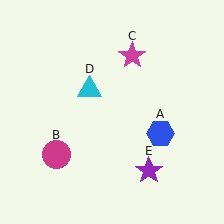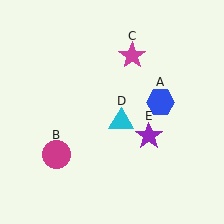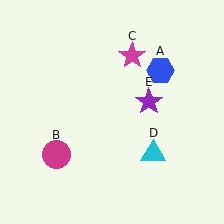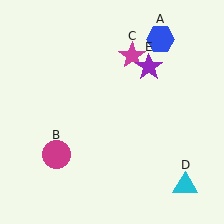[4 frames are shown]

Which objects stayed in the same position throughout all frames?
Magenta circle (object B) and magenta star (object C) remained stationary.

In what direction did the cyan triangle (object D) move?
The cyan triangle (object D) moved down and to the right.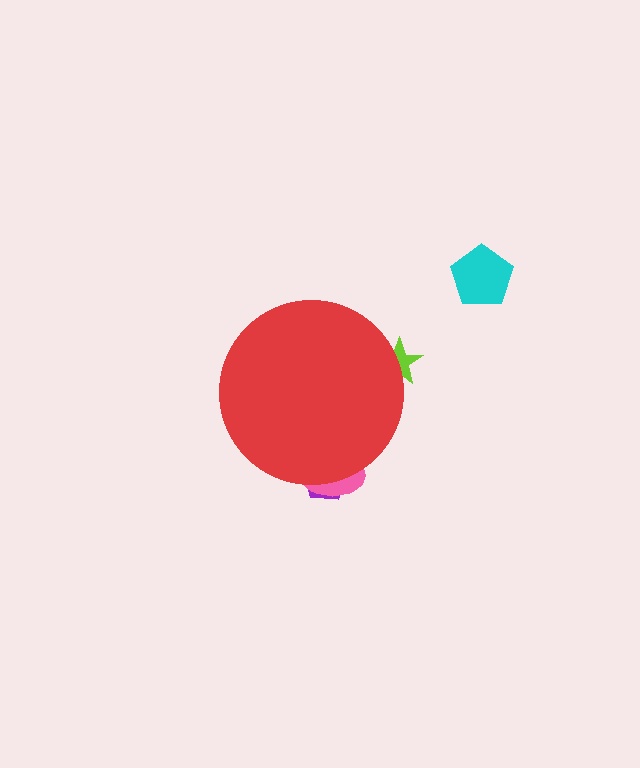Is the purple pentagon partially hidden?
Yes, the purple pentagon is partially hidden behind the red circle.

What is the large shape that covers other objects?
A red circle.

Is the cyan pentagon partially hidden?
No, the cyan pentagon is fully visible.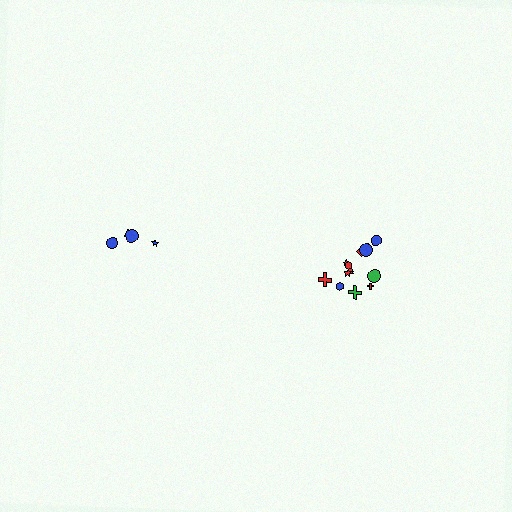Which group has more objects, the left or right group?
The right group.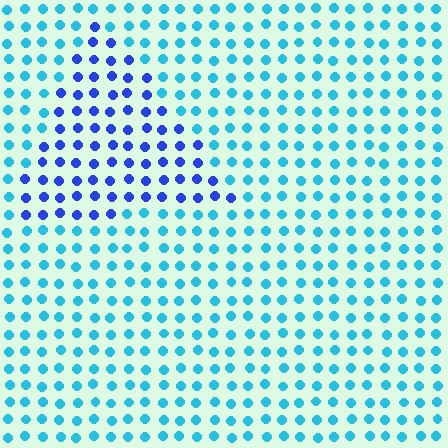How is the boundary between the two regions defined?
The boundary is defined purely by a slight shift in hue (about 41 degrees). Spacing, size, and orientation are identical on both sides.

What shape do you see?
I see a triangle.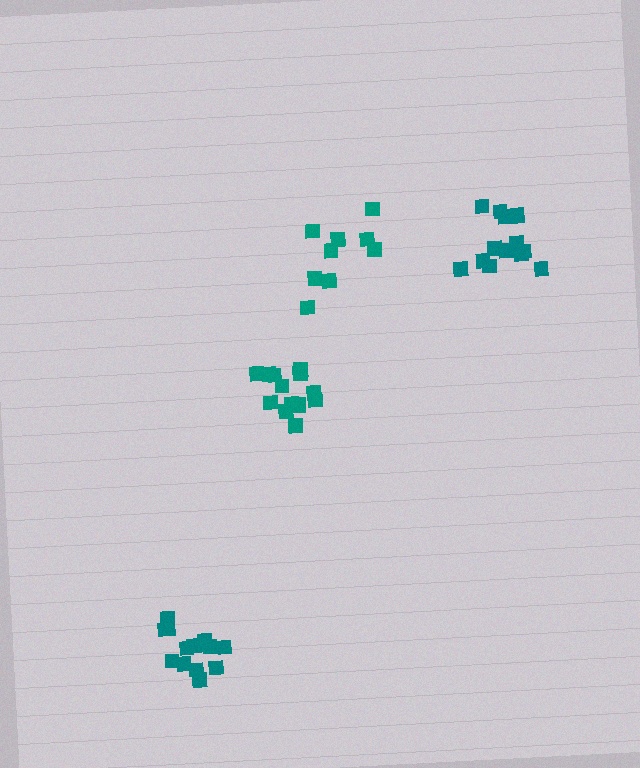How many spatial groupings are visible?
There are 4 spatial groupings.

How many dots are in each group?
Group 1: 14 dots, Group 2: 9 dots, Group 3: 14 dots, Group 4: 14 dots (51 total).